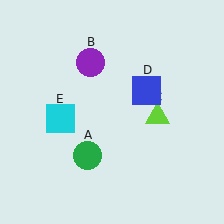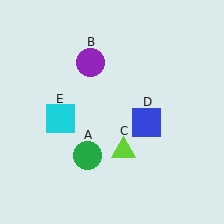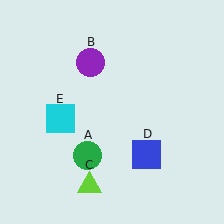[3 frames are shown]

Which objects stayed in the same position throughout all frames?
Green circle (object A) and purple circle (object B) and cyan square (object E) remained stationary.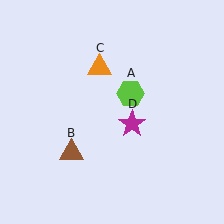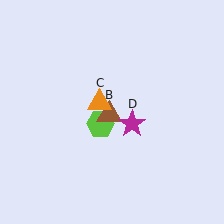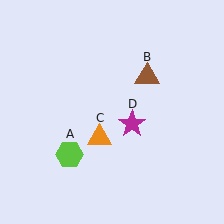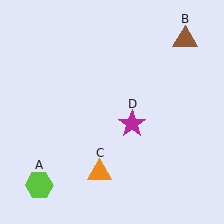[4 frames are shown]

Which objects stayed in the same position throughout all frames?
Magenta star (object D) remained stationary.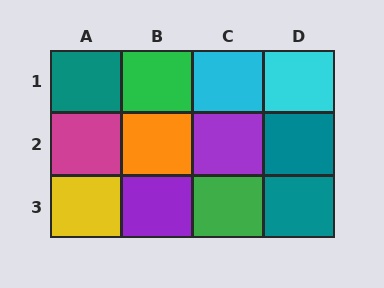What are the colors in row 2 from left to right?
Magenta, orange, purple, teal.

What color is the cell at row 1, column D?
Cyan.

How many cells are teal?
3 cells are teal.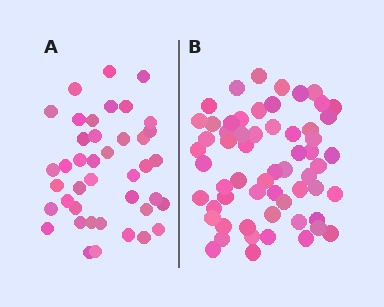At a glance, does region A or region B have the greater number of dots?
Region B (the right region) has more dots.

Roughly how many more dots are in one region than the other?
Region B has approximately 20 more dots than region A.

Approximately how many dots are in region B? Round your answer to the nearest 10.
About 60 dots.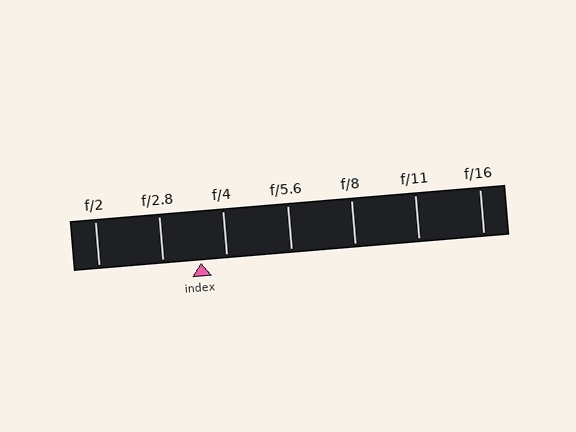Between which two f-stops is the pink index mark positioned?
The index mark is between f/2.8 and f/4.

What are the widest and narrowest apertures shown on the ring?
The widest aperture shown is f/2 and the narrowest is f/16.